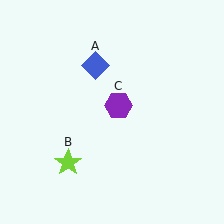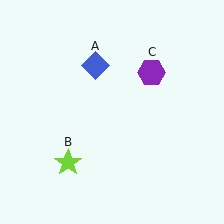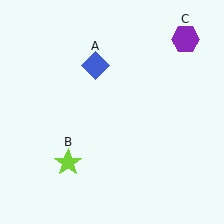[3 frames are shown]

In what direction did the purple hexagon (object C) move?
The purple hexagon (object C) moved up and to the right.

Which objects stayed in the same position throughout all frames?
Blue diamond (object A) and lime star (object B) remained stationary.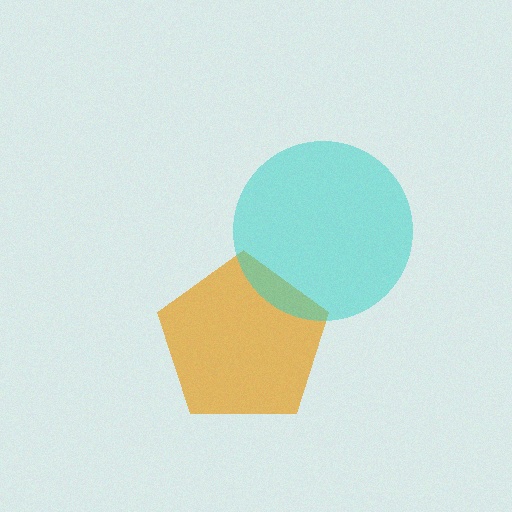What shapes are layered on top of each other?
The layered shapes are: an orange pentagon, a cyan circle.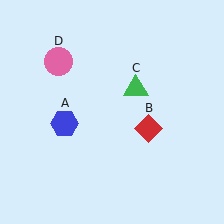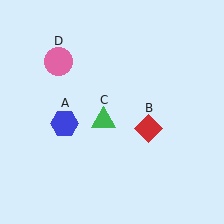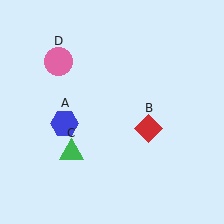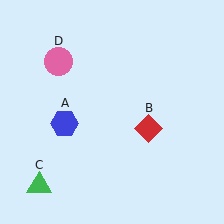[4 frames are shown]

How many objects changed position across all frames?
1 object changed position: green triangle (object C).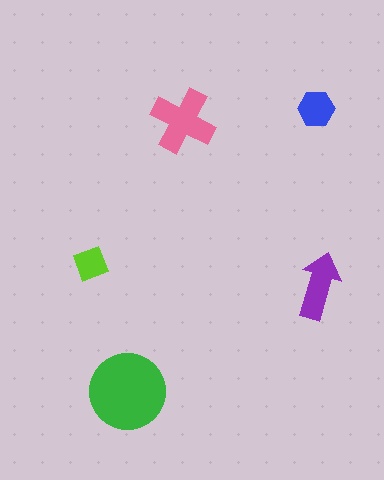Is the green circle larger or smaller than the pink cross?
Larger.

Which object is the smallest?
The lime diamond.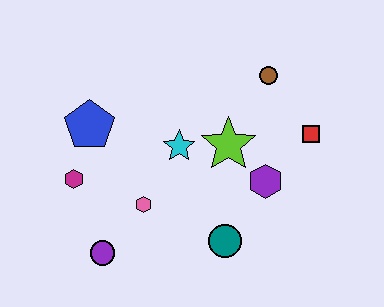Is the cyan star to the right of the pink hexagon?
Yes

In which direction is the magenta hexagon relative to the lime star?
The magenta hexagon is to the left of the lime star.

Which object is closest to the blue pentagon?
The magenta hexagon is closest to the blue pentagon.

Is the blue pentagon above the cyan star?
Yes